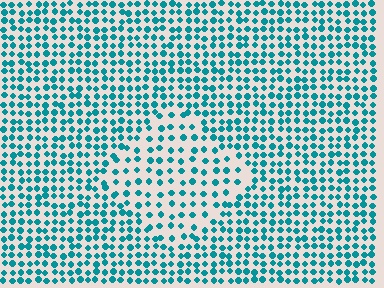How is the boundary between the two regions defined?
The boundary is defined by a change in element density (approximately 1.7x ratio). All elements are the same color, size, and shape.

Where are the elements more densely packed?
The elements are more densely packed outside the diamond boundary.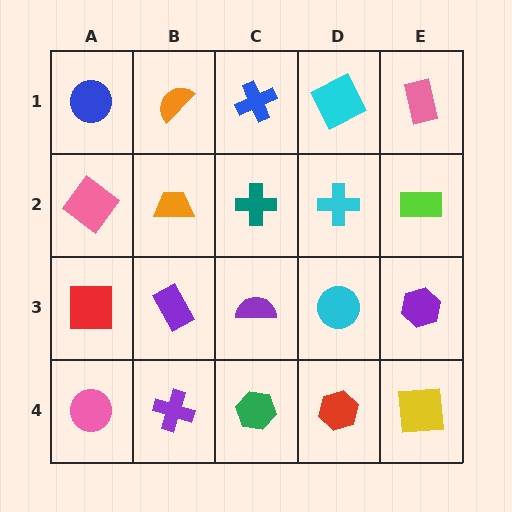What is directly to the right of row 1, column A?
An orange semicircle.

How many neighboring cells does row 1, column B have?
3.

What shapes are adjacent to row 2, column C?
A blue cross (row 1, column C), a purple semicircle (row 3, column C), an orange trapezoid (row 2, column B), a cyan cross (row 2, column D).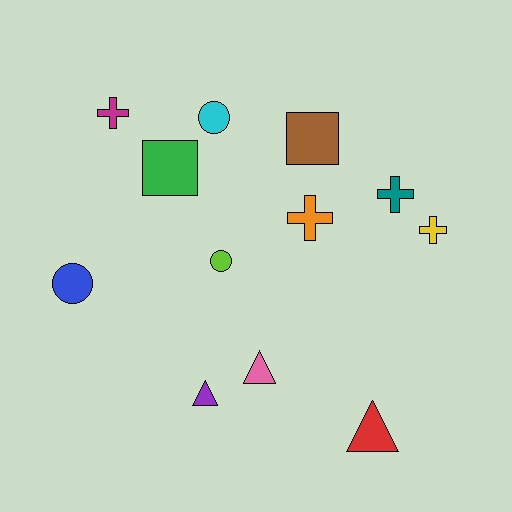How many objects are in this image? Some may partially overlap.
There are 12 objects.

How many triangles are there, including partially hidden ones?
There are 3 triangles.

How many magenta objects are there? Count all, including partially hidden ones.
There is 1 magenta object.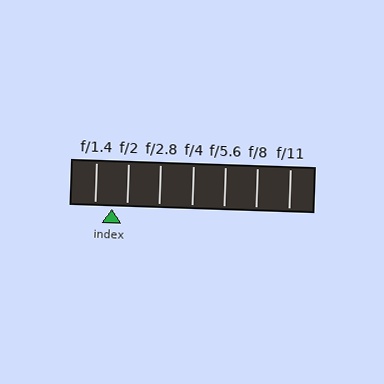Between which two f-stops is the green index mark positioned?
The index mark is between f/1.4 and f/2.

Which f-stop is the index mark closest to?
The index mark is closest to f/2.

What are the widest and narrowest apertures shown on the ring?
The widest aperture shown is f/1.4 and the narrowest is f/11.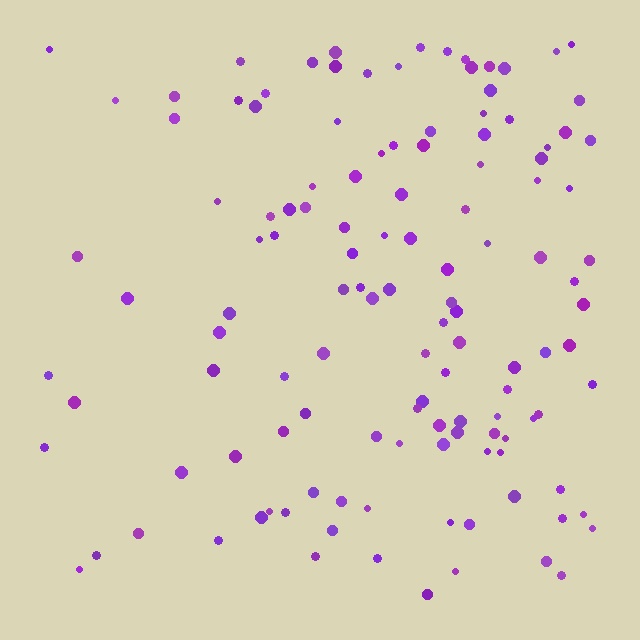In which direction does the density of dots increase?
From left to right, with the right side densest.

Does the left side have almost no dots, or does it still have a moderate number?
Still a moderate number, just noticeably fewer than the right.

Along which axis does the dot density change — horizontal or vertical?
Horizontal.